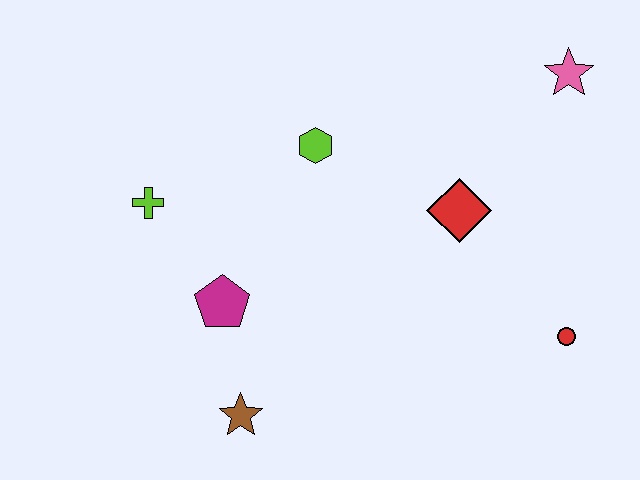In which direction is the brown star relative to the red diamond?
The brown star is to the left of the red diamond.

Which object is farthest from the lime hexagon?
The red circle is farthest from the lime hexagon.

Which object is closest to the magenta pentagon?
The brown star is closest to the magenta pentagon.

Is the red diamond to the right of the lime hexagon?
Yes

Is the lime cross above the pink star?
No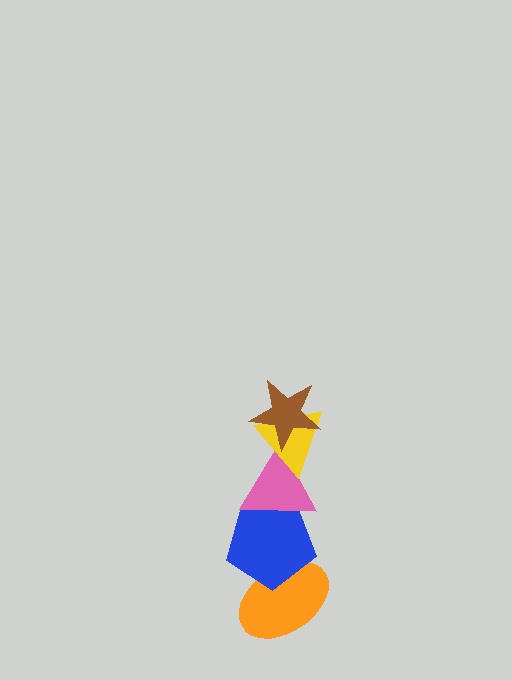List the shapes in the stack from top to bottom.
From top to bottom: the brown star, the yellow triangle, the pink triangle, the blue pentagon, the orange ellipse.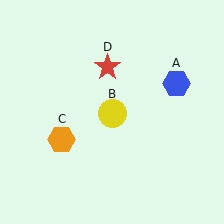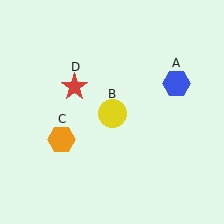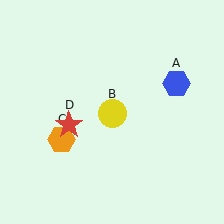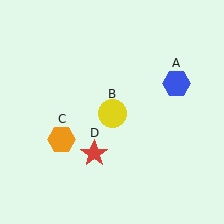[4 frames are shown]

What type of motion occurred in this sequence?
The red star (object D) rotated counterclockwise around the center of the scene.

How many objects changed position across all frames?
1 object changed position: red star (object D).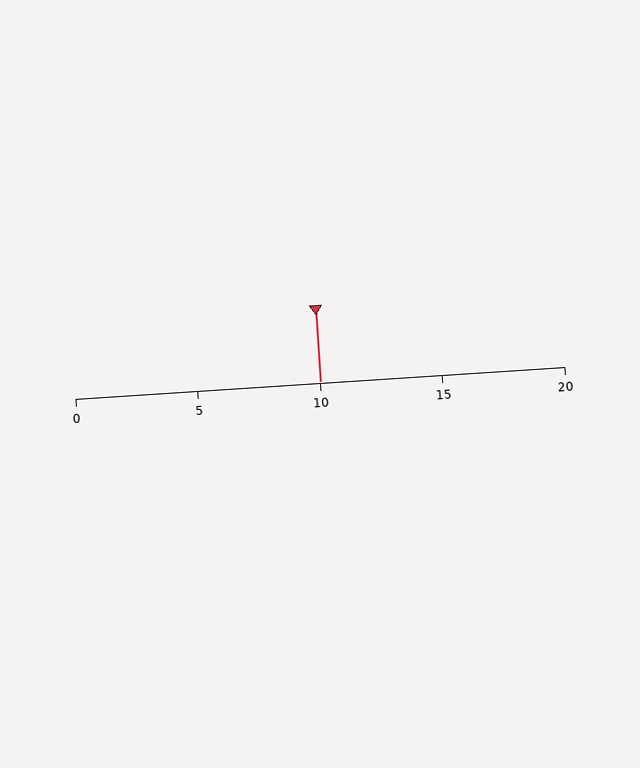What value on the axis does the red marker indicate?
The marker indicates approximately 10.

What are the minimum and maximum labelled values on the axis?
The axis runs from 0 to 20.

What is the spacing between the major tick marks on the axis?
The major ticks are spaced 5 apart.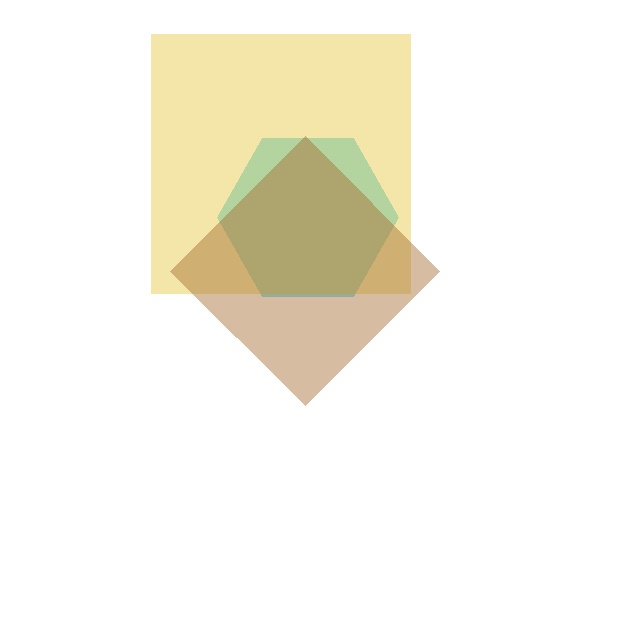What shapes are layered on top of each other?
The layered shapes are: a cyan hexagon, a yellow square, a brown diamond.